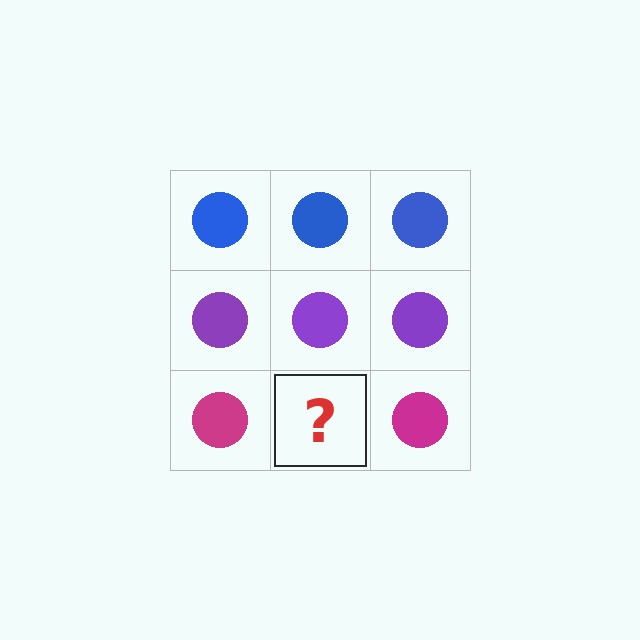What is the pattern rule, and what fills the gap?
The rule is that each row has a consistent color. The gap should be filled with a magenta circle.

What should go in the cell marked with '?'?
The missing cell should contain a magenta circle.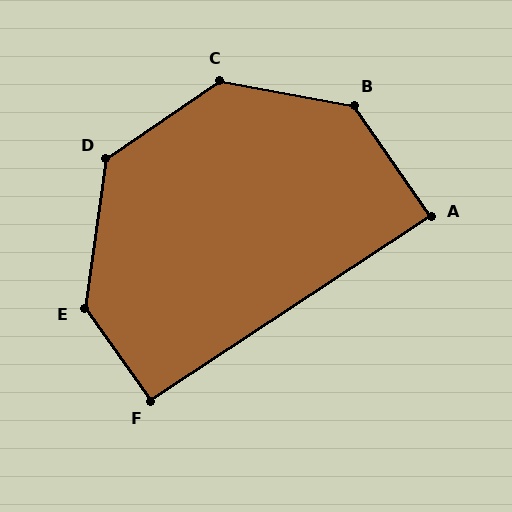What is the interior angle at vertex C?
Approximately 135 degrees (obtuse).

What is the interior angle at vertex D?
Approximately 132 degrees (obtuse).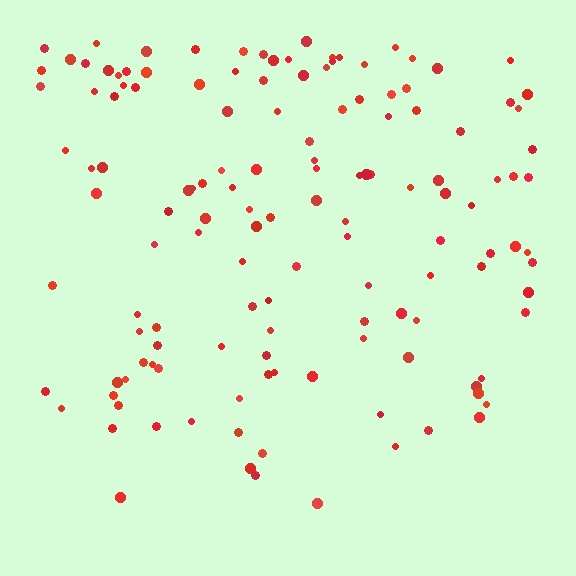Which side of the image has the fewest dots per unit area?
The bottom.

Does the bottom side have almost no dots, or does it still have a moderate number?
Still a moderate number, just noticeably fewer than the top.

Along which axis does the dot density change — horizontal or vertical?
Vertical.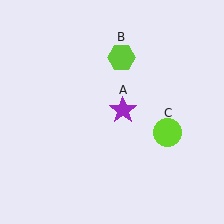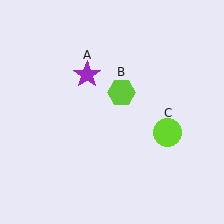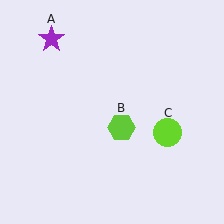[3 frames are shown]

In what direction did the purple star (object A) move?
The purple star (object A) moved up and to the left.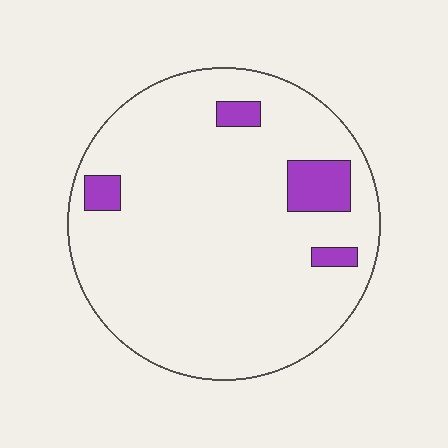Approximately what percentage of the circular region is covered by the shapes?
Approximately 10%.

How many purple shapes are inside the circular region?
4.